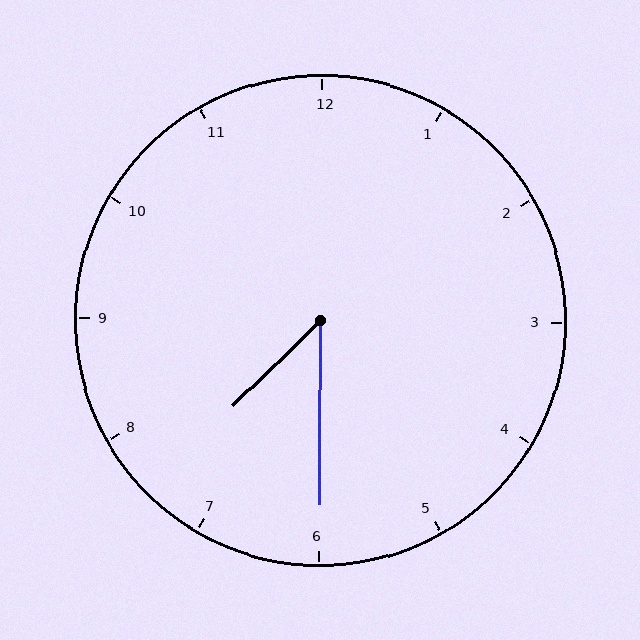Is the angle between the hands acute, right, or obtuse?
It is acute.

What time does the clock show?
7:30.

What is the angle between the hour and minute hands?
Approximately 45 degrees.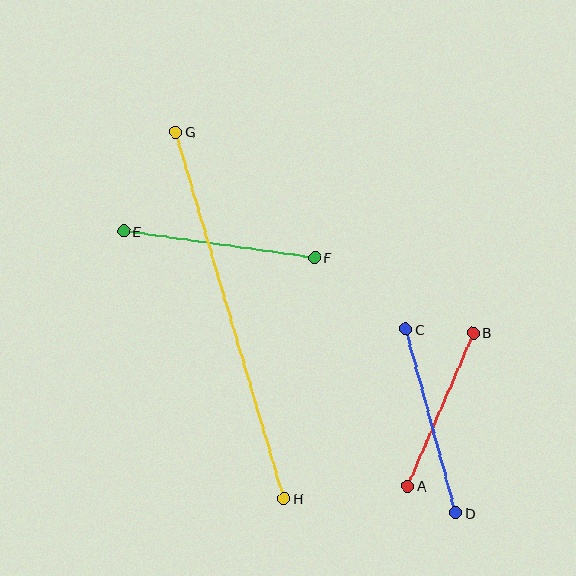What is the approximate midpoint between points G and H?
The midpoint is at approximately (230, 315) pixels.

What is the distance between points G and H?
The distance is approximately 382 pixels.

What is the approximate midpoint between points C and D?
The midpoint is at approximately (431, 421) pixels.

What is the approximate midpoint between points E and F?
The midpoint is at approximately (219, 244) pixels.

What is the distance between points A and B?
The distance is approximately 167 pixels.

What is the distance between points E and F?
The distance is approximately 193 pixels.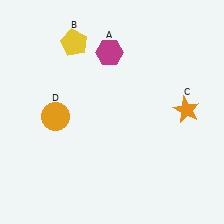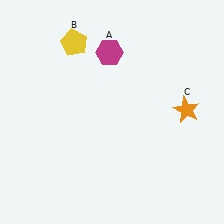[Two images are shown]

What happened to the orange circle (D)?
The orange circle (D) was removed in Image 2. It was in the bottom-left area of Image 1.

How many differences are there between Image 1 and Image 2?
There is 1 difference between the two images.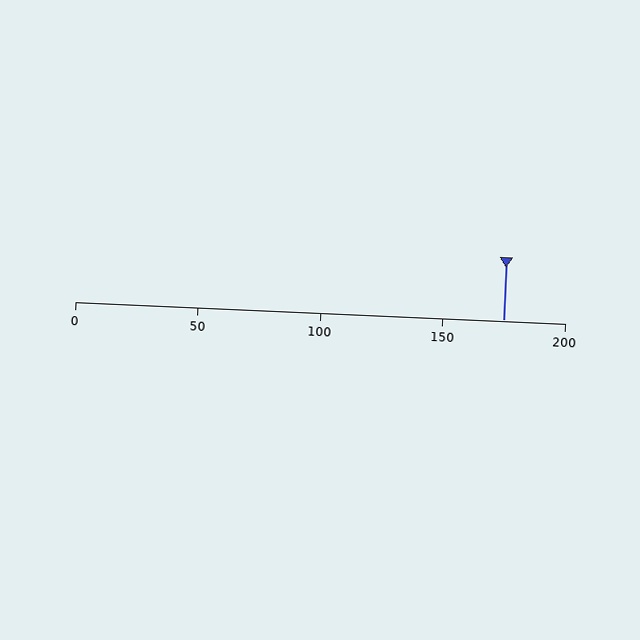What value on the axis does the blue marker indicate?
The marker indicates approximately 175.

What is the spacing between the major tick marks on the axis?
The major ticks are spaced 50 apart.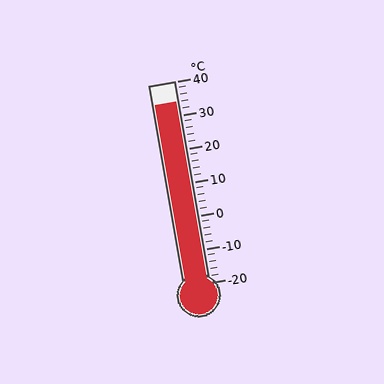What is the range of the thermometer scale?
The thermometer scale ranges from -20°C to 40°C.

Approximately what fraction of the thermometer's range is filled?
The thermometer is filled to approximately 90% of its range.